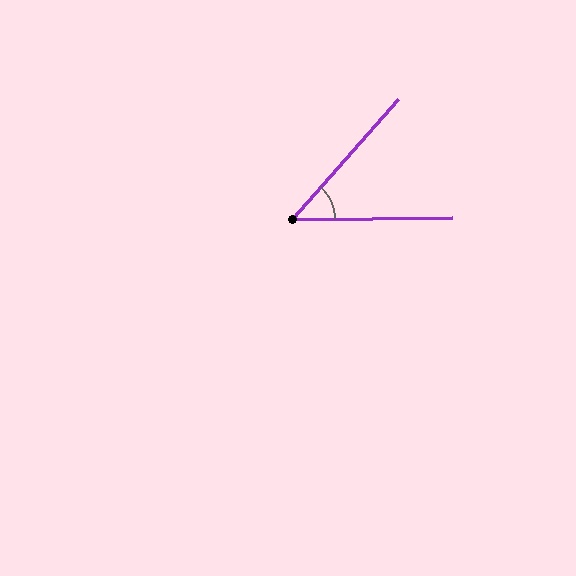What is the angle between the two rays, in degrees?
Approximately 48 degrees.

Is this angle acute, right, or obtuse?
It is acute.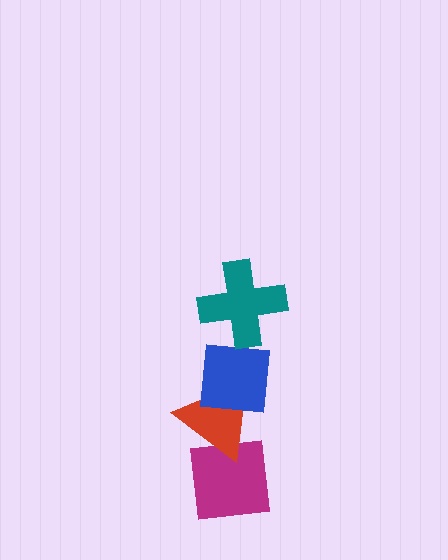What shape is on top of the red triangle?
The blue square is on top of the red triangle.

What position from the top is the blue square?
The blue square is 2nd from the top.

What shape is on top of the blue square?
The teal cross is on top of the blue square.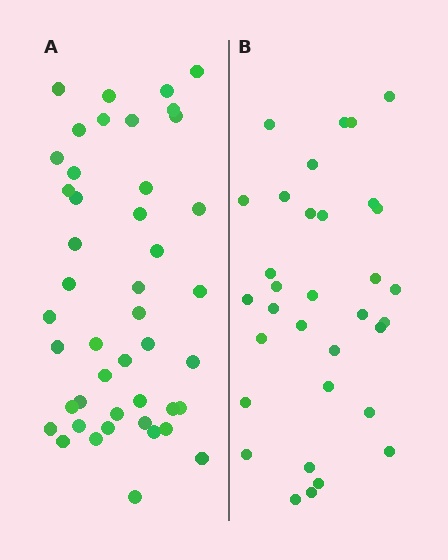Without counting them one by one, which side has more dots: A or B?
Region A (the left region) has more dots.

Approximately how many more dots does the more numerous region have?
Region A has roughly 12 or so more dots than region B.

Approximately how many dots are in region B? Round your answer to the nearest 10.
About 30 dots. (The exact count is 33, which rounds to 30.)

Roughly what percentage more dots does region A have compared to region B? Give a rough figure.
About 35% more.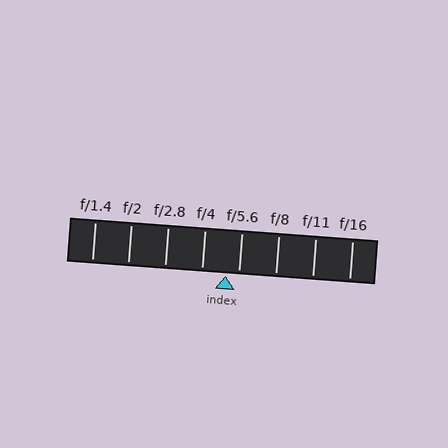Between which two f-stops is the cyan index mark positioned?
The index mark is between f/4 and f/5.6.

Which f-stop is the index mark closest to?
The index mark is closest to f/5.6.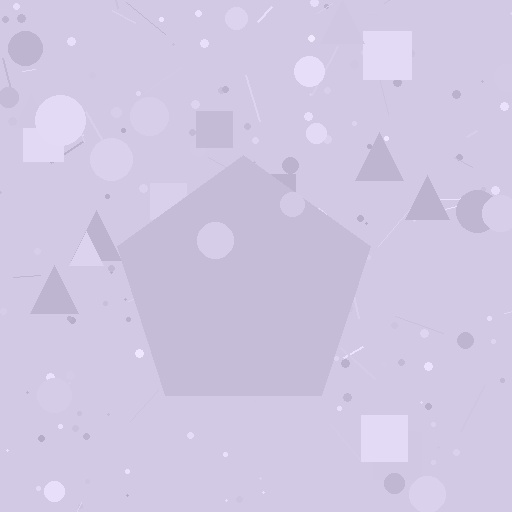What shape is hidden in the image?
A pentagon is hidden in the image.